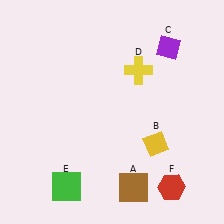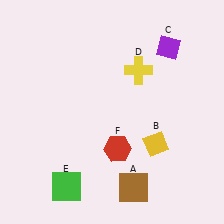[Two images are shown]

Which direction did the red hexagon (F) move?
The red hexagon (F) moved left.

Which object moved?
The red hexagon (F) moved left.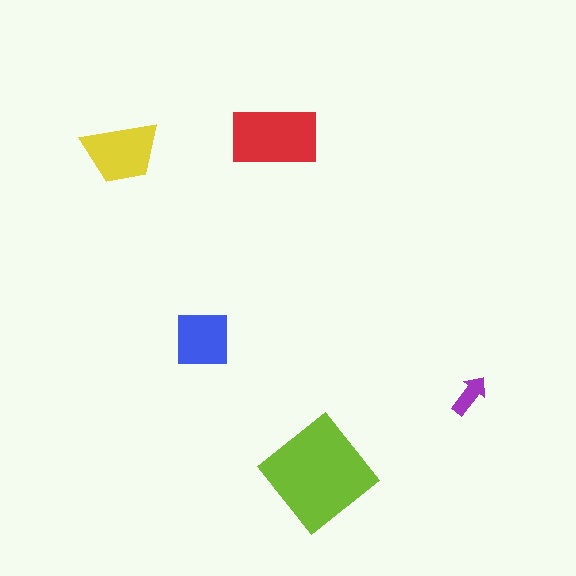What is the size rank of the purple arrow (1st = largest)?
5th.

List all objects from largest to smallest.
The lime diamond, the red rectangle, the yellow trapezoid, the blue square, the purple arrow.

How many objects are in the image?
There are 5 objects in the image.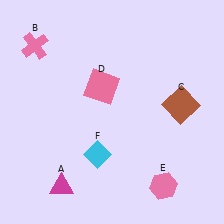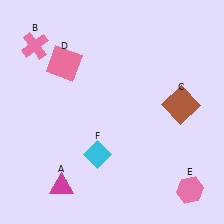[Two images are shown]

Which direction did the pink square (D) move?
The pink square (D) moved left.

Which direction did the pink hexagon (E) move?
The pink hexagon (E) moved right.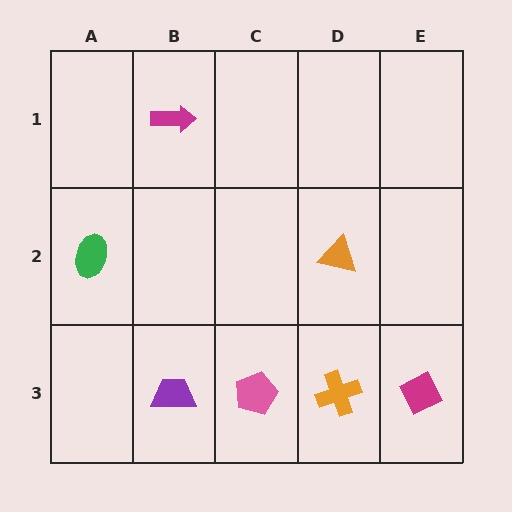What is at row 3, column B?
A purple trapezoid.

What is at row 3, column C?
A pink pentagon.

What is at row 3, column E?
A magenta diamond.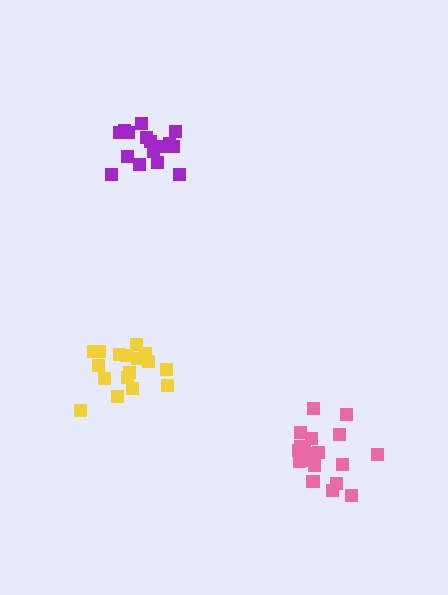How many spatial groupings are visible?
There are 3 spatial groupings.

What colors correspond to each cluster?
The clusters are colored: yellow, purple, pink.